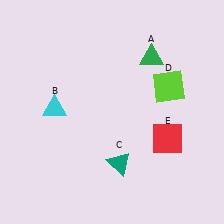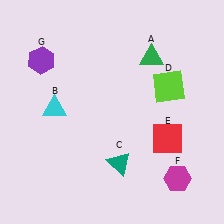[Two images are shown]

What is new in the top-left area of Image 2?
A purple hexagon (G) was added in the top-left area of Image 2.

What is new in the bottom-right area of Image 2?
A magenta hexagon (F) was added in the bottom-right area of Image 2.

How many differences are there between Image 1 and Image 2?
There are 2 differences between the two images.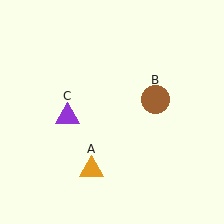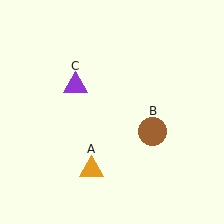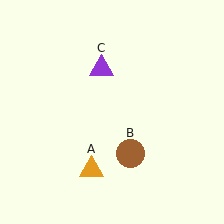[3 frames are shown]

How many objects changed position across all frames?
2 objects changed position: brown circle (object B), purple triangle (object C).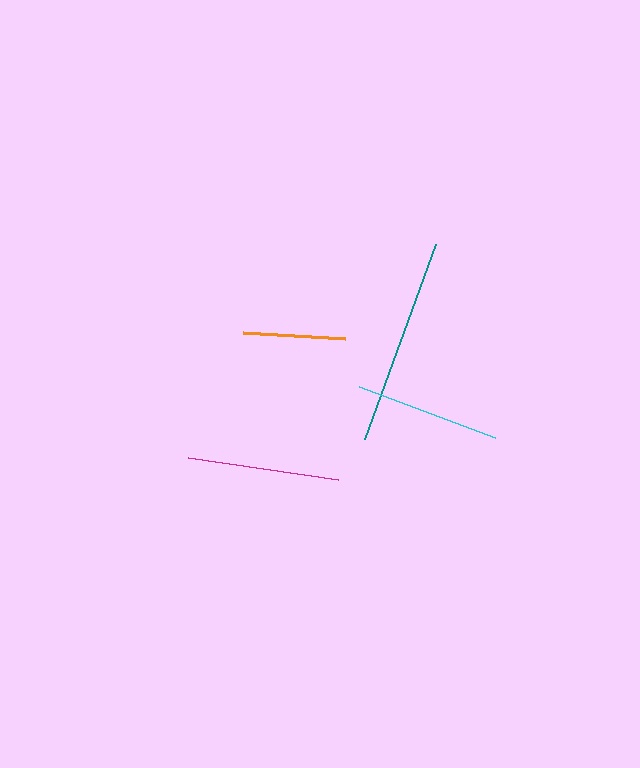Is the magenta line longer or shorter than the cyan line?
The magenta line is longer than the cyan line.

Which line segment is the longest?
The teal line is the longest at approximately 208 pixels.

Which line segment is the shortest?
The orange line is the shortest at approximately 103 pixels.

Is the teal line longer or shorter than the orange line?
The teal line is longer than the orange line.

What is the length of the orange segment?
The orange segment is approximately 103 pixels long.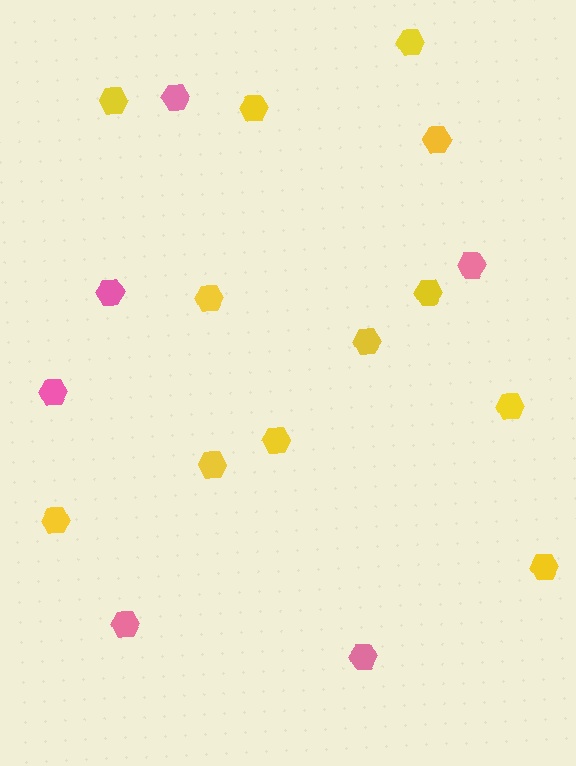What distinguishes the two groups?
There are 2 groups: one group of pink hexagons (6) and one group of yellow hexagons (12).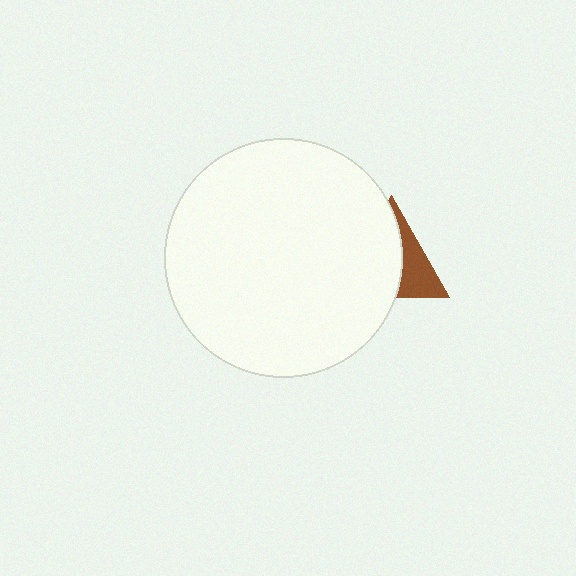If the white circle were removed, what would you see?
You would see the complete brown triangle.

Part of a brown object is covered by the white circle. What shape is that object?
It is a triangle.